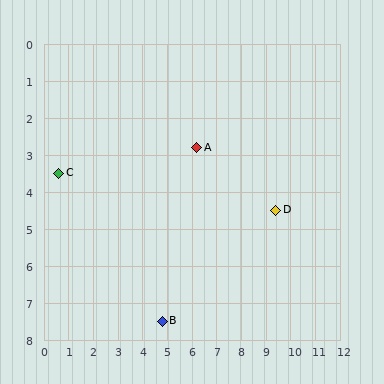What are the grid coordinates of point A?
Point A is at approximately (6.2, 2.8).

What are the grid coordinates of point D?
Point D is at approximately (9.4, 4.5).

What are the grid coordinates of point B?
Point B is at approximately (4.8, 7.5).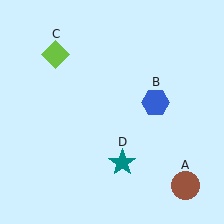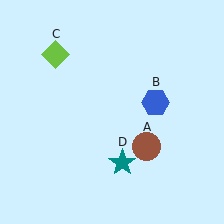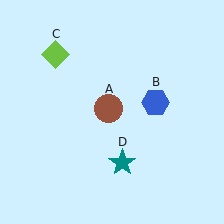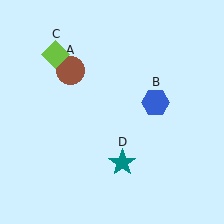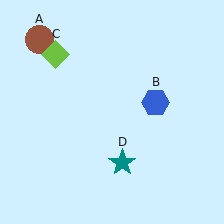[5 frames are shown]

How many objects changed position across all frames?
1 object changed position: brown circle (object A).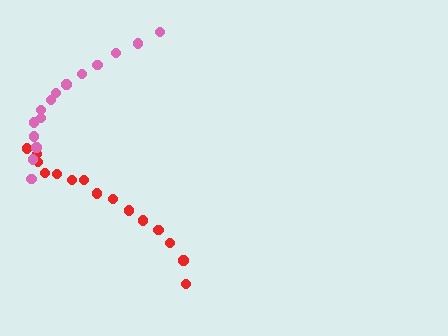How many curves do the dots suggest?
There are 2 distinct paths.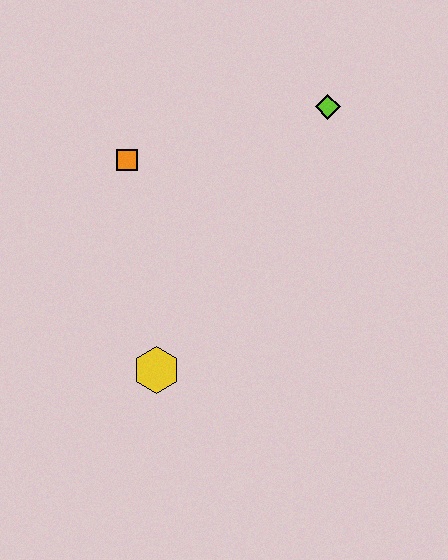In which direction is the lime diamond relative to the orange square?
The lime diamond is to the right of the orange square.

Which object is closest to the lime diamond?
The orange square is closest to the lime diamond.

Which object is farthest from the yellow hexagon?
The lime diamond is farthest from the yellow hexagon.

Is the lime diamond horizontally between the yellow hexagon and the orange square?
No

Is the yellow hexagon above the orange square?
No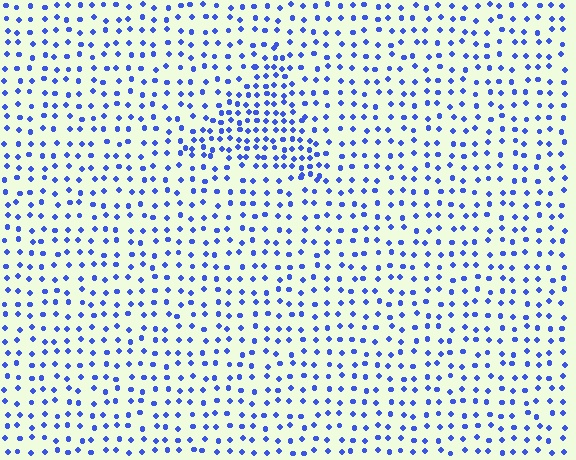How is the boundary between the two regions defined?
The boundary is defined by a change in element density (approximately 1.9x ratio). All elements are the same color, size, and shape.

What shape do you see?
I see a triangle.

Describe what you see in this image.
The image contains small blue elements arranged at two different densities. A triangle-shaped region is visible where the elements are more densely packed than the surrounding area.